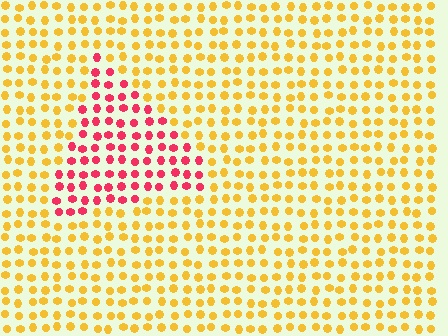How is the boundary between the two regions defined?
The boundary is defined purely by a slight shift in hue (about 59 degrees). Spacing, size, and orientation are identical on both sides.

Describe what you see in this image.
The image is filled with small yellow elements in a uniform arrangement. A triangle-shaped region is visible where the elements are tinted to a slightly different hue, forming a subtle color boundary.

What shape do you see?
I see a triangle.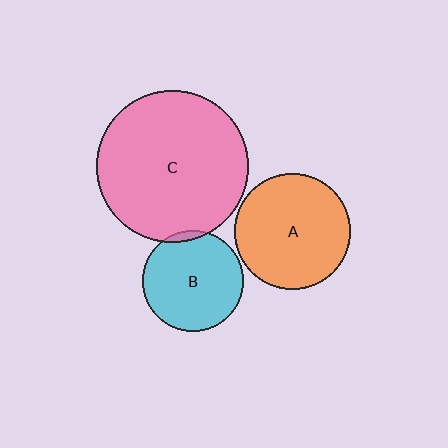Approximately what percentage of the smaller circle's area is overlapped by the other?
Approximately 5%.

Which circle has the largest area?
Circle C (pink).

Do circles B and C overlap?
Yes.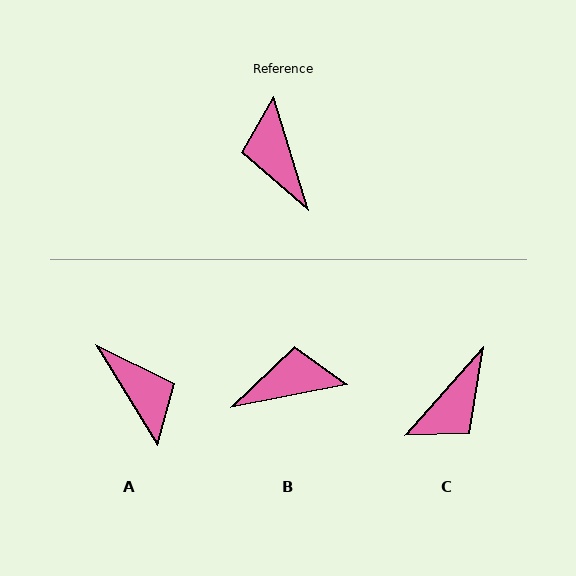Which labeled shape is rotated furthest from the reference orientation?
A, about 166 degrees away.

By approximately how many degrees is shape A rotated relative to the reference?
Approximately 166 degrees clockwise.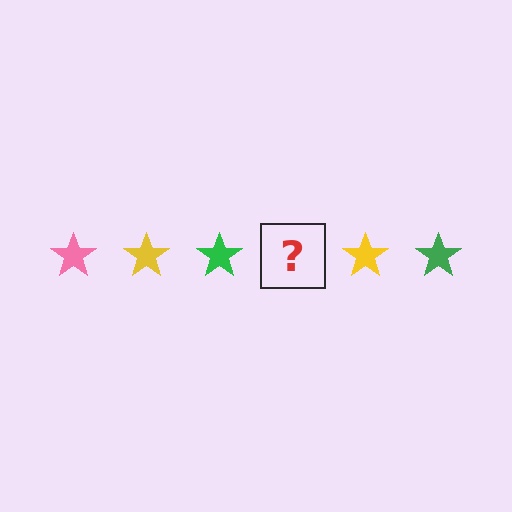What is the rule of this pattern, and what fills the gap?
The rule is that the pattern cycles through pink, yellow, green stars. The gap should be filled with a pink star.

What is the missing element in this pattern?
The missing element is a pink star.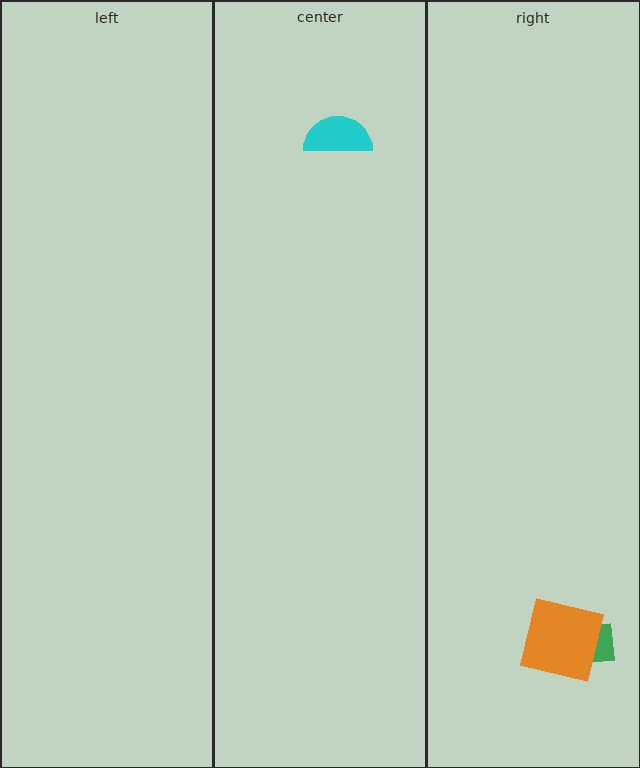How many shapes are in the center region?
1.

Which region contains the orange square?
The right region.